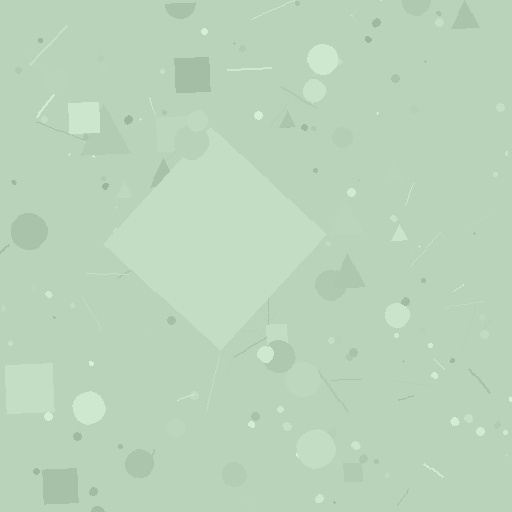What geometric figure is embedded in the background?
A diamond is embedded in the background.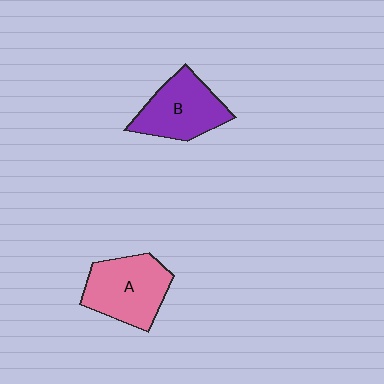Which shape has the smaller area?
Shape B (purple).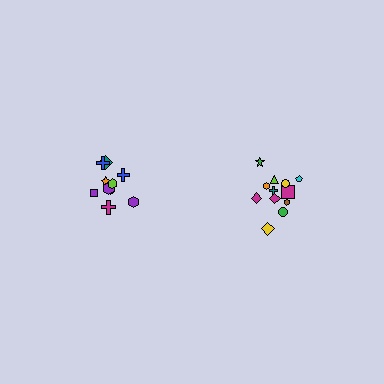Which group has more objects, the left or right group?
The right group.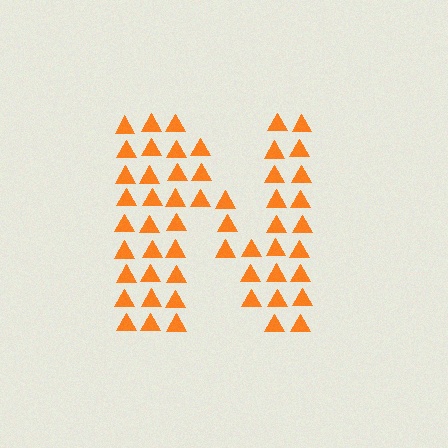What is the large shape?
The large shape is the letter N.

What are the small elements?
The small elements are triangles.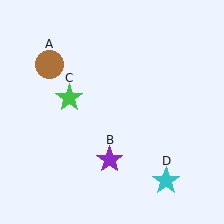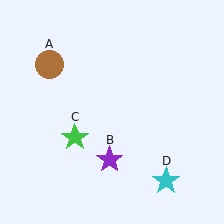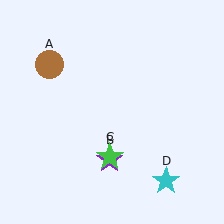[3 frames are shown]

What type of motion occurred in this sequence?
The green star (object C) rotated counterclockwise around the center of the scene.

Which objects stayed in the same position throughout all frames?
Brown circle (object A) and purple star (object B) and cyan star (object D) remained stationary.